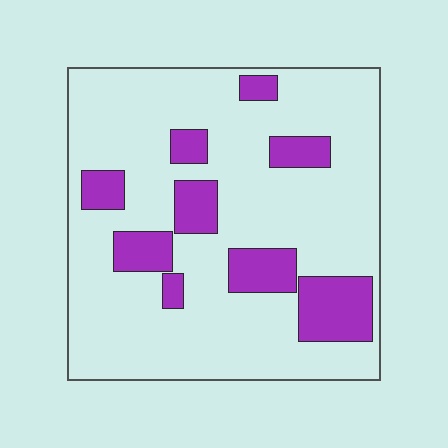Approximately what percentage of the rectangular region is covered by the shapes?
Approximately 20%.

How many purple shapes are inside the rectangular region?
9.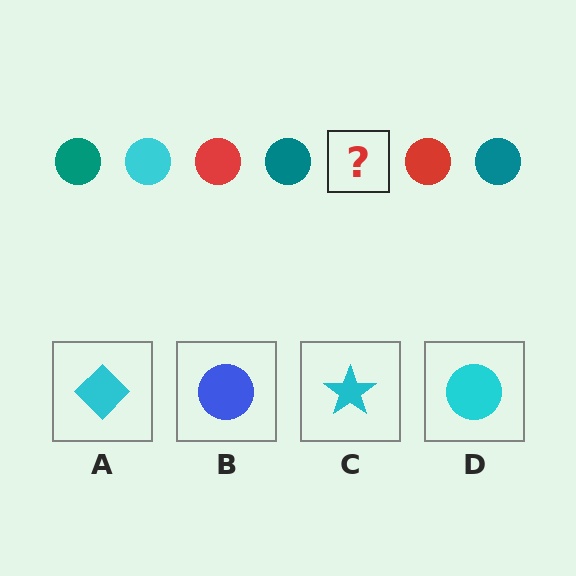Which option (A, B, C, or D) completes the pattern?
D.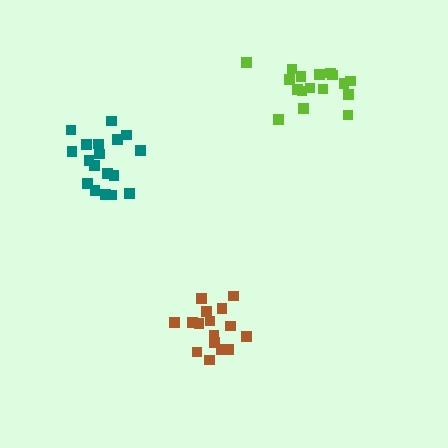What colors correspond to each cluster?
The clusters are colored: teal, brown, lime.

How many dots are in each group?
Group 1: 18 dots, Group 2: 16 dots, Group 3: 17 dots (51 total).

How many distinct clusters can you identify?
There are 3 distinct clusters.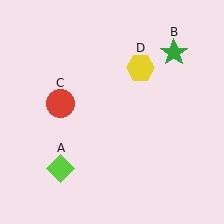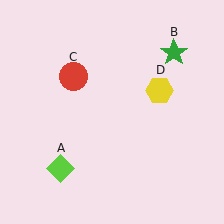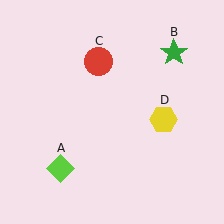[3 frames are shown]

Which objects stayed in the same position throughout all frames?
Lime diamond (object A) and green star (object B) remained stationary.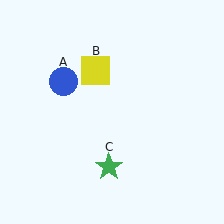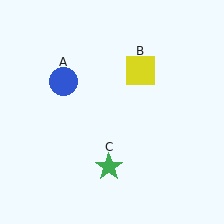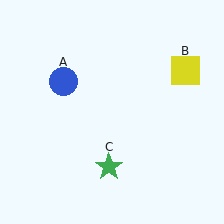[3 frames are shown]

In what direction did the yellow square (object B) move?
The yellow square (object B) moved right.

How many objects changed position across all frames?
1 object changed position: yellow square (object B).